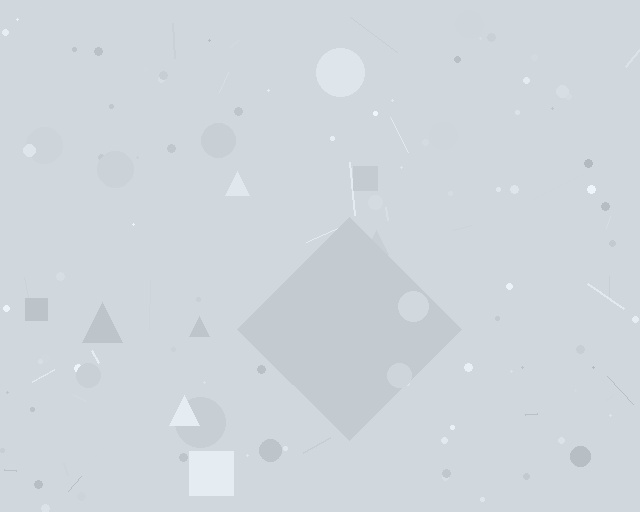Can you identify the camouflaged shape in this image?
The camouflaged shape is a diamond.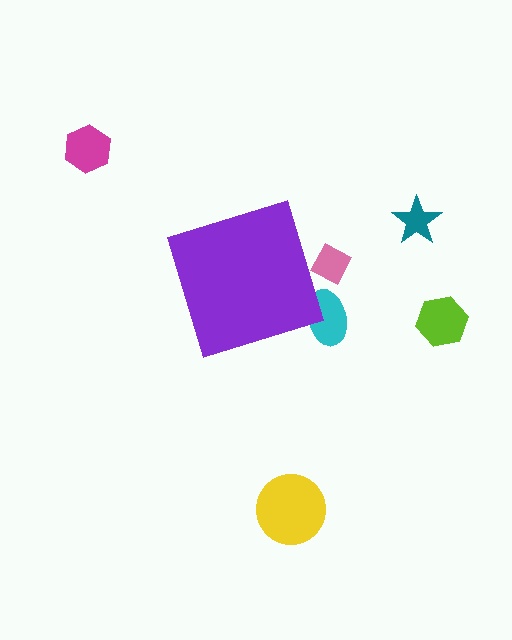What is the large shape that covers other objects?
A purple diamond.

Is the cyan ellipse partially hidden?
Yes, the cyan ellipse is partially hidden behind the purple diamond.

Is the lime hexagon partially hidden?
No, the lime hexagon is fully visible.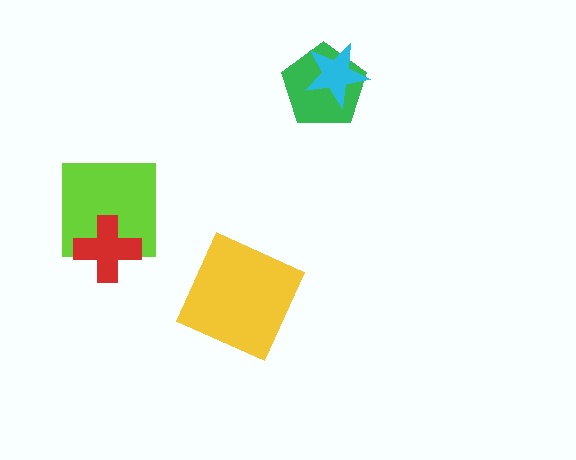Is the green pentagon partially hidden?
Yes, it is partially covered by another shape.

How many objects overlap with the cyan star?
1 object overlaps with the cyan star.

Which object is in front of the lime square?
The red cross is in front of the lime square.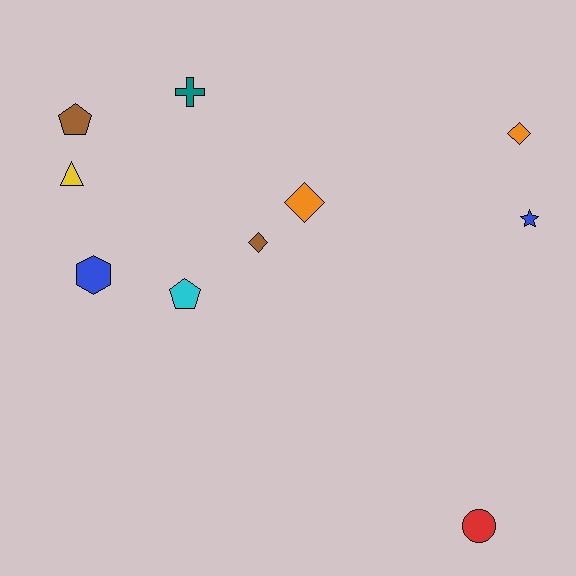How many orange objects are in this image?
There are 2 orange objects.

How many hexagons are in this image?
There is 1 hexagon.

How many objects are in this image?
There are 10 objects.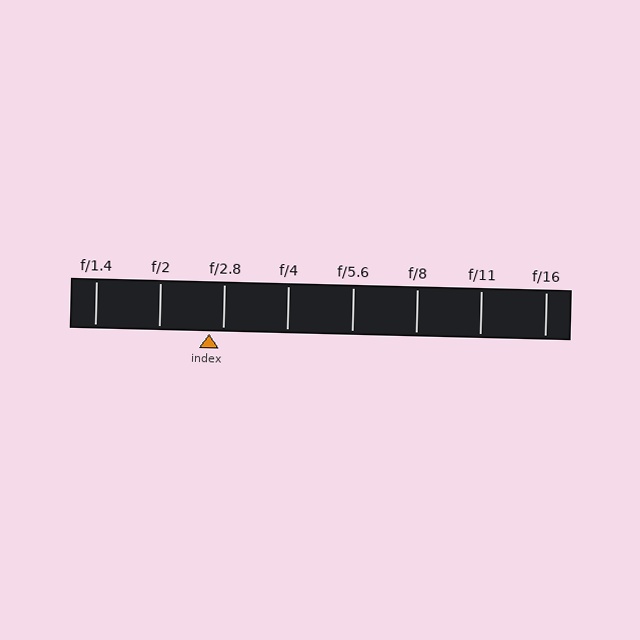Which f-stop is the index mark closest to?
The index mark is closest to f/2.8.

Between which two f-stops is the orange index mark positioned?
The index mark is between f/2 and f/2.8.